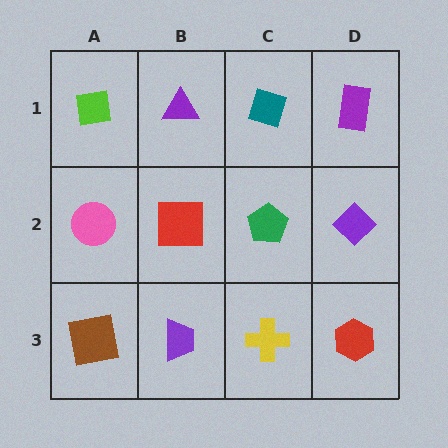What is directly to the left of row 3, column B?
A brown square.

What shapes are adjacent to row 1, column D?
A purple diamond (row 2, column D), a teal diamond (row 1, column C).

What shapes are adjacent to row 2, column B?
A purple triangle (row 1, column B), a purple trapezoid (row 3, column B), a pink circle (row 2, column A), a green pentagon (row 2, column C).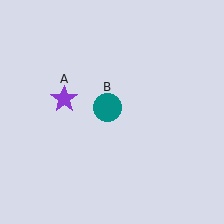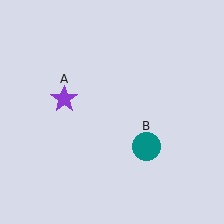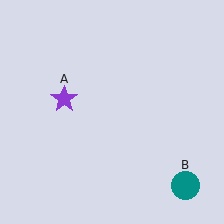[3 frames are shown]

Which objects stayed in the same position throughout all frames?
Purple star (object A) remained stationary.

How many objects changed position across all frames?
1 object changed position: teal circle (object B).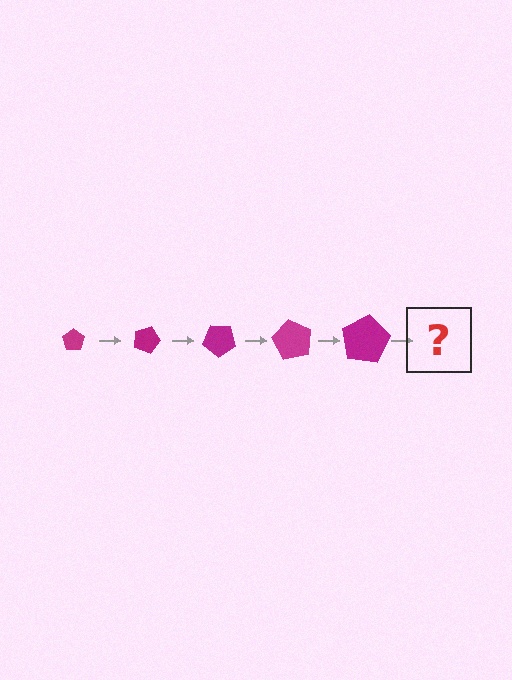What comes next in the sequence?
The next element should be a pentagon, larger than the previous one and rotated 100 degrees from the start.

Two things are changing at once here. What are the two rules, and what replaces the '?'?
The two rules are that the pentagon grows larger each step and it rotates 20 degrees each step. The '?' should be a pentagon, larger than the previous one and rotated 100 degrees from the start.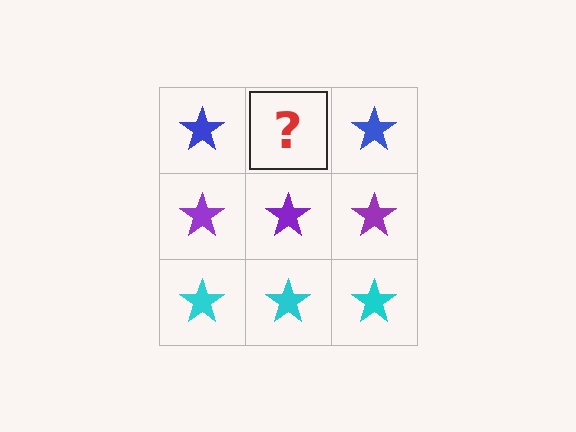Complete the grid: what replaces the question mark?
The question mark should be replaced with a blue star.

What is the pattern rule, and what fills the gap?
The rule is that each row has a consistent color. The gap should be filled with a blue star.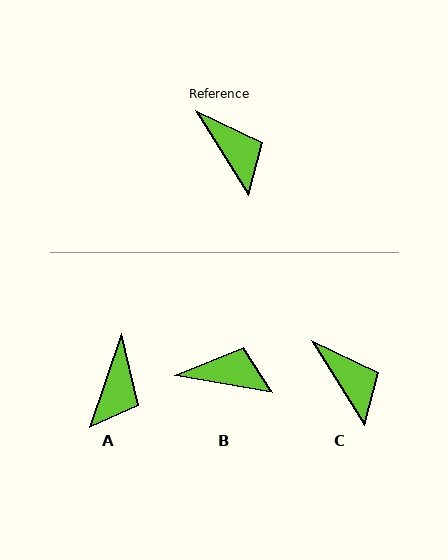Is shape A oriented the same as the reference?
No, it is off by about 51 degrees.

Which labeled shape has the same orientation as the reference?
C.